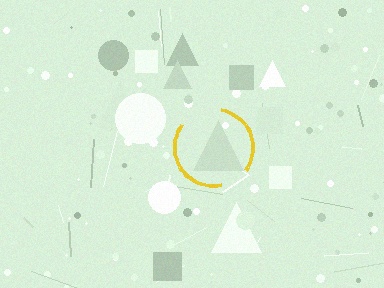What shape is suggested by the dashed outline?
The dashed outline suggests a circle.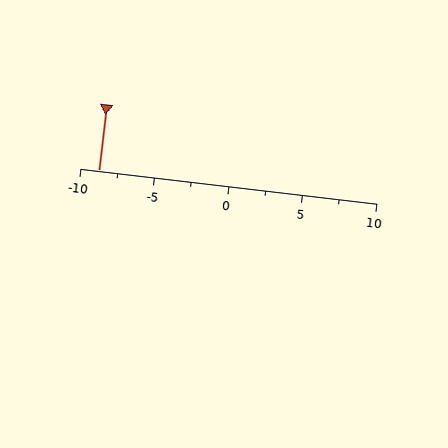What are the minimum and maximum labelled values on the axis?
The axis runs from -10 to 10.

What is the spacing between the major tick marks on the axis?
The major ticks are spaced 5 apart.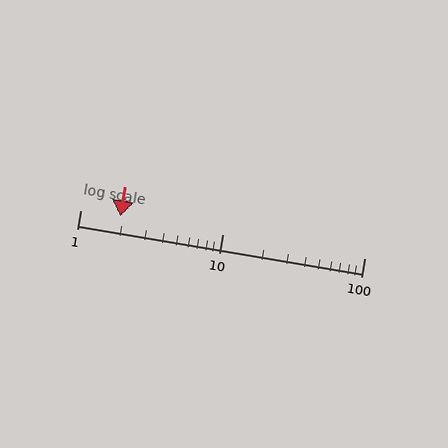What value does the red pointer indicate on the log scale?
The pointer indicates approximately 1.9.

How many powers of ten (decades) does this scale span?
The scale spans 2 decades, from 1 to 100.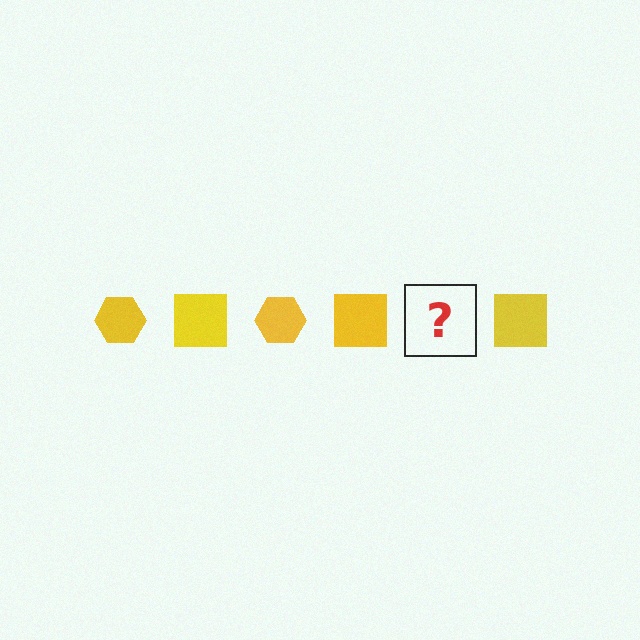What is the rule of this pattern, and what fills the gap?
The rule is that the pattern cycles through hexagon, square shapes in yellow. The gap should be filled with a yellow hexagon.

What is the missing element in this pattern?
The missing element is a yellow hexagon.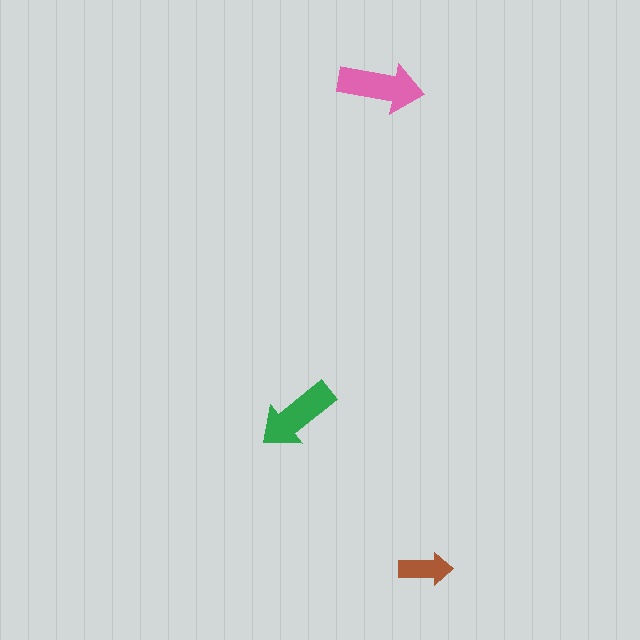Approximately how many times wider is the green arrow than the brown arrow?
About 1.5 times wider.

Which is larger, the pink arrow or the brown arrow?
The pink one.